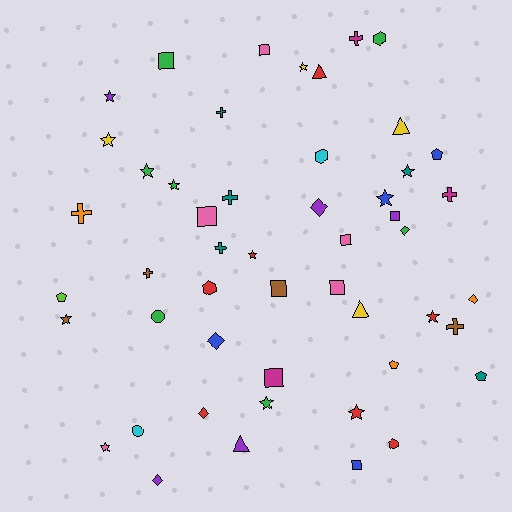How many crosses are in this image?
There are 8 crosses.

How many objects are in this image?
There are 50 objects.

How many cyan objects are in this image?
There are 2 cyan objects.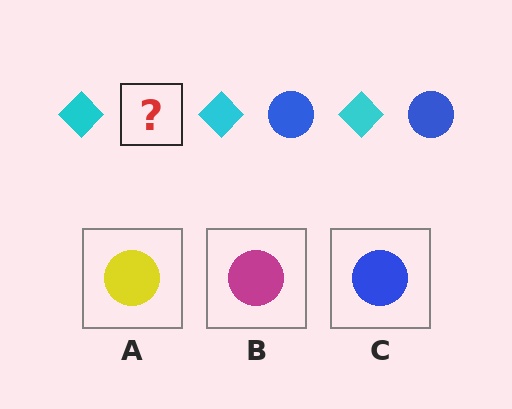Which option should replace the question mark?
Option C.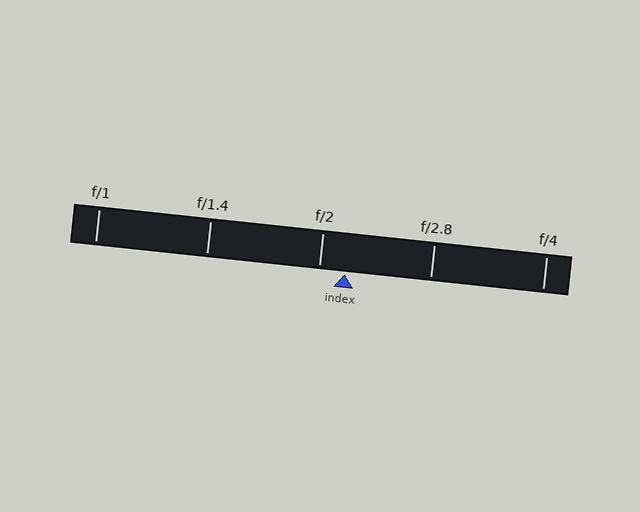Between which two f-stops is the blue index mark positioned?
The index mark is between f/2 and f/2.8.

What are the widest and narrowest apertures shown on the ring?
The widest aperture shown is f/1 and the narrowest is f/4.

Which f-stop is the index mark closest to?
The index mark is closest to f/2.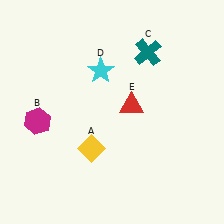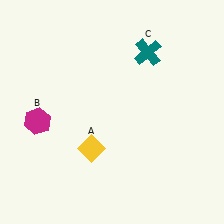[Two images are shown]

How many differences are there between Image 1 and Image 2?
There are 2 differences between the two images.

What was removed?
The cyan star (D), the red triangle (E) were removed in Image 2.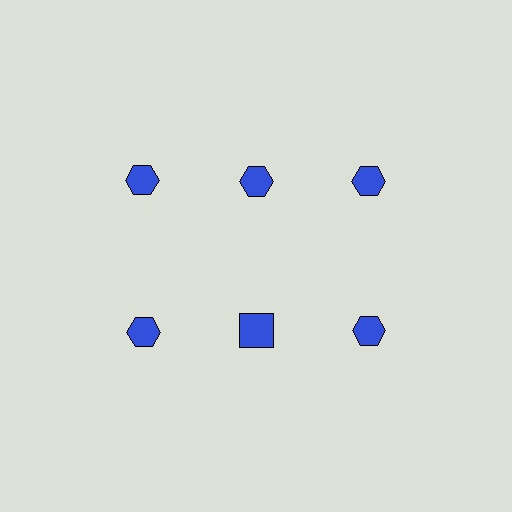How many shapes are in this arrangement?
There are 6 shapes arranged in a grid pattern.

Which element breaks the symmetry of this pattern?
The blue square in the second row, second from left column breaks the symmetry. All other shapes are blue hexagons.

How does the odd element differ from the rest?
It has a different shape: square instead of hexagon.